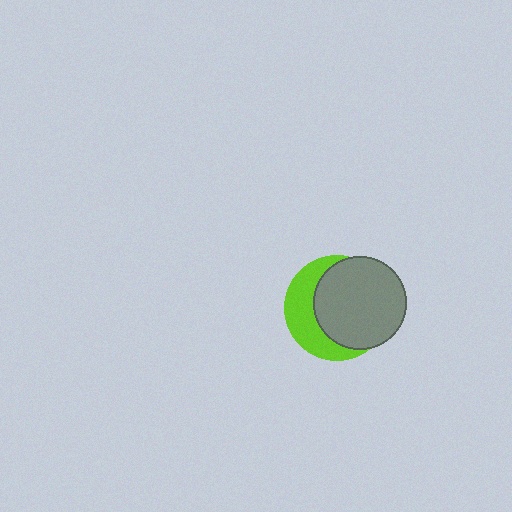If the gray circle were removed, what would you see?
You would see the complete lime circle.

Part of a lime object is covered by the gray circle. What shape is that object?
It is a circle.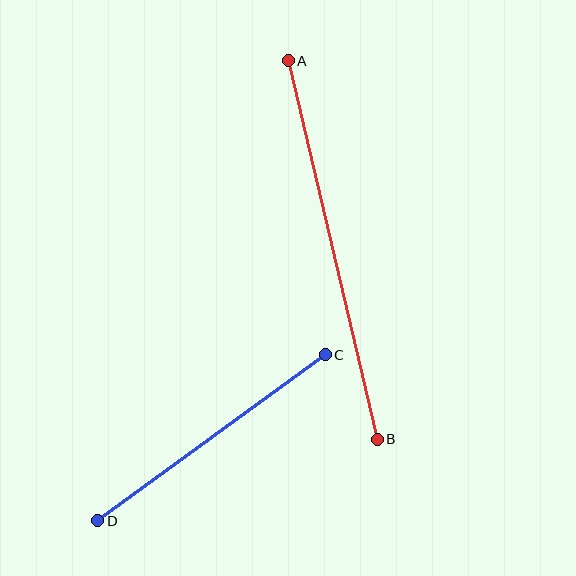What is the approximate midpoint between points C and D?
The midpoint is at approximately (211, 438) pixels.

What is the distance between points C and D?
The distance is approximately 281 pixels.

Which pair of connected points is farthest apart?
Points A and B are farthest apart.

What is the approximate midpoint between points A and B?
The midpoint is at approximately (333, 250) pixels.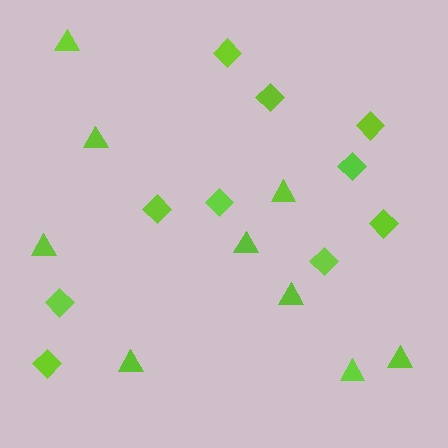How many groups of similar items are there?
There are 2 groups: one group of diamonds (10) and one group of triangles (9).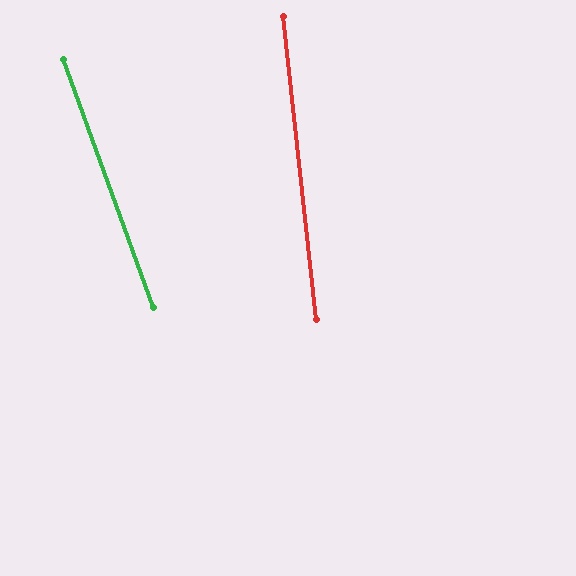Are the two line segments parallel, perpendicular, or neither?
Neither parallel nor perpendicular — they differ by about 14°.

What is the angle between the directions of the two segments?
Approximately 14 degrees.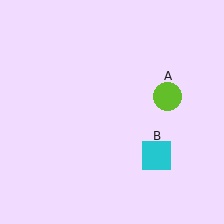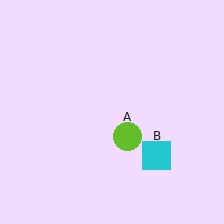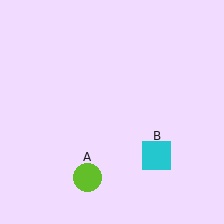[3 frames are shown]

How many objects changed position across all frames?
1 object changed position: lime circle (object A).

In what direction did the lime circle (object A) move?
The lime circle (object A) moved down and to the left.